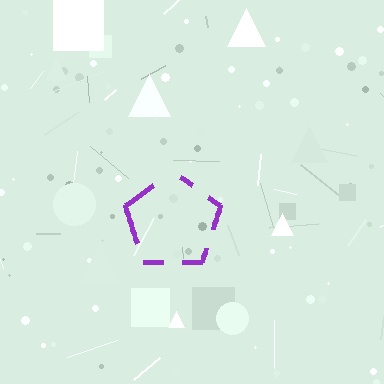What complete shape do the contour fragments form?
The contour fragments form a pentagon.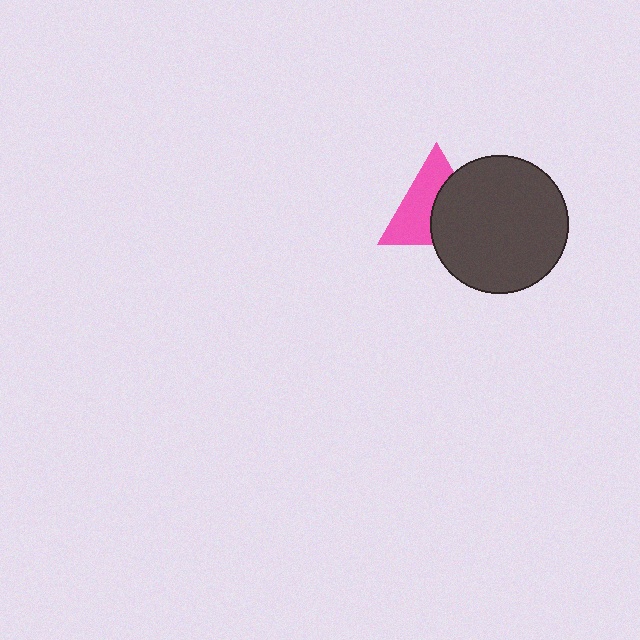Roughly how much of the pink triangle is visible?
About half of it is visible (roughly 53%).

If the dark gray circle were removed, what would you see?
You would see the complete pink triangle.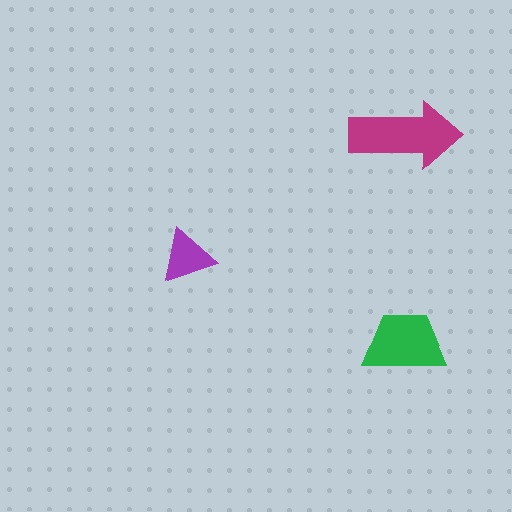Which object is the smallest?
The purple triangle.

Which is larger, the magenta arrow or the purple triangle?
The magenta arrow.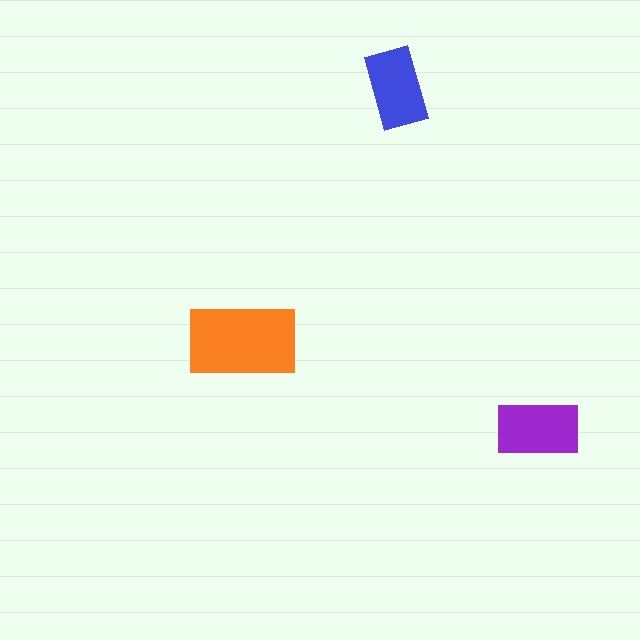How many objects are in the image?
There are 3 objects in the image.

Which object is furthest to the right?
The purple rectangle is rightmost.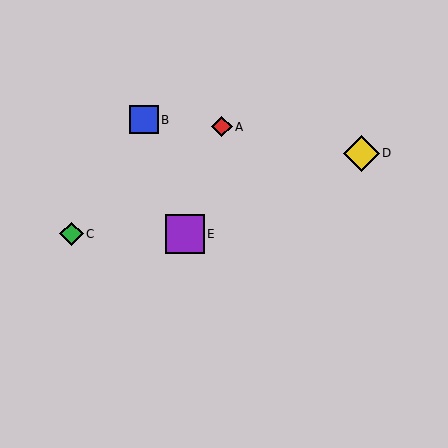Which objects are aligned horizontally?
Objects C, E are aligned horizontally.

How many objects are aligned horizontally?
2 objects (C, E) are aligned horizontally.